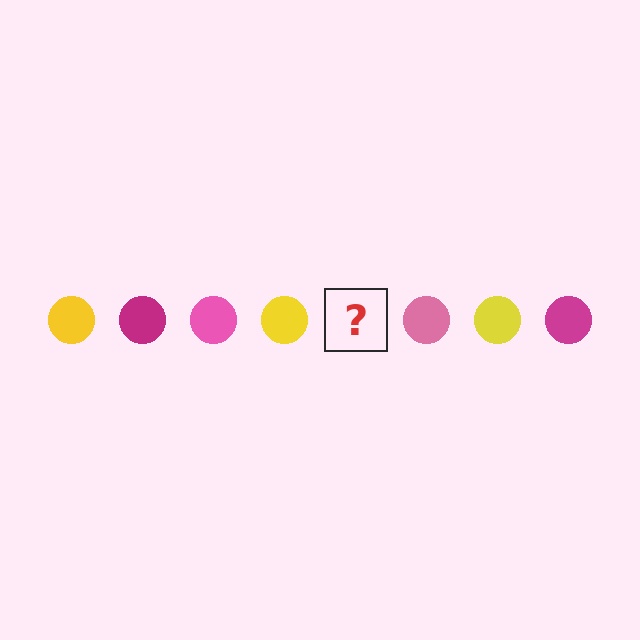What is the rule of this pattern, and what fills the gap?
The rule is that the pattern cycles through yellow, magenta, pink circles. The gap should be filled with a magenta circle.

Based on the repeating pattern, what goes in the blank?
The blank should be a magenta circle.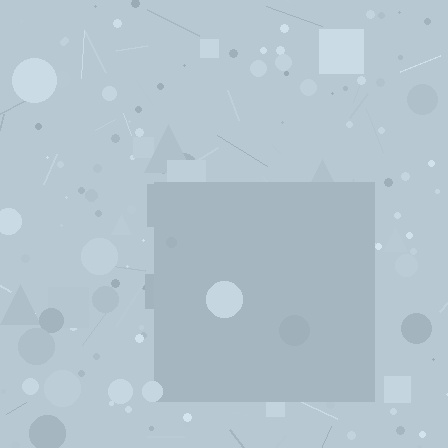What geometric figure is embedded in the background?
A square is embedded in the background.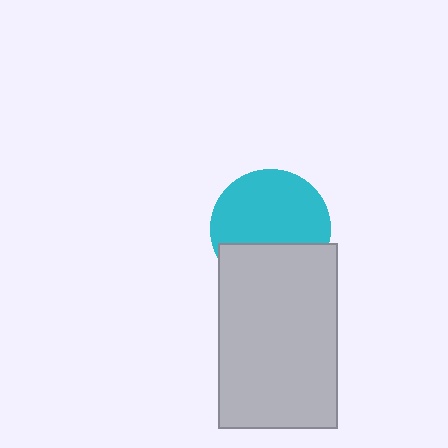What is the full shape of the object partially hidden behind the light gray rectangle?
The partially hidden object is a cyan circle.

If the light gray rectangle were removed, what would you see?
You would see the complete cyan circle.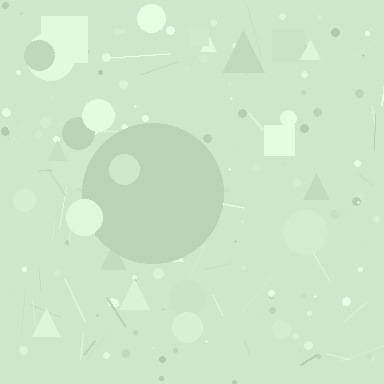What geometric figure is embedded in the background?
A circle is embedded in the background.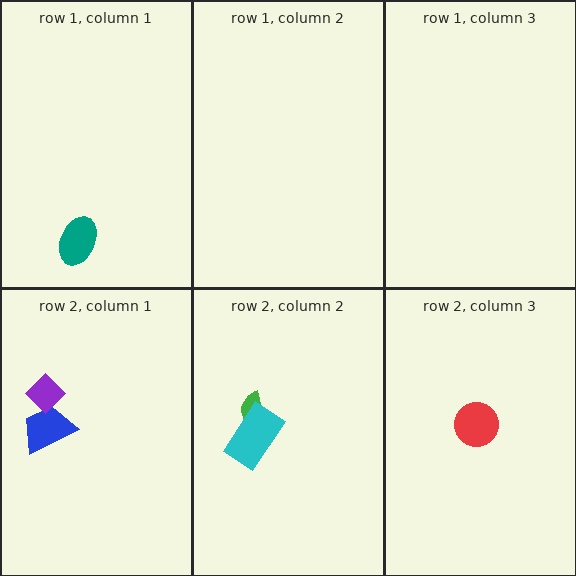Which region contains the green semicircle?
The row 2, column 2 region.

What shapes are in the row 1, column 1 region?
The teal ellipse.